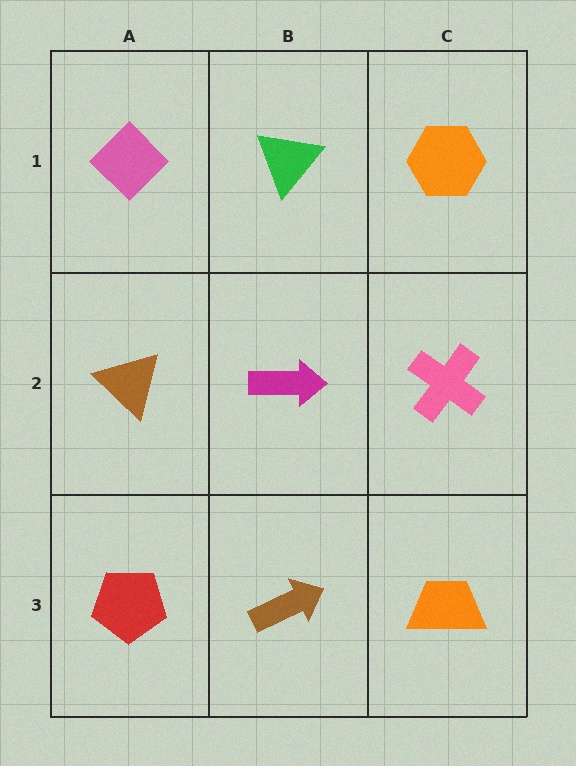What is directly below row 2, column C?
An orange trapezoid.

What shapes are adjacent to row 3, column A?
A brown triangle (row 2, column A), a brown arrow (row 3, column B).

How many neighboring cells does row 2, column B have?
4.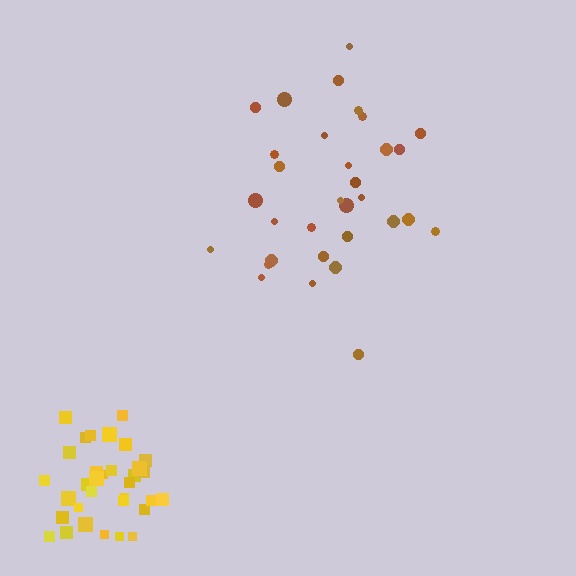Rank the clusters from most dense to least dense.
yellow, brown.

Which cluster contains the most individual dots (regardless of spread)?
Yellow (33).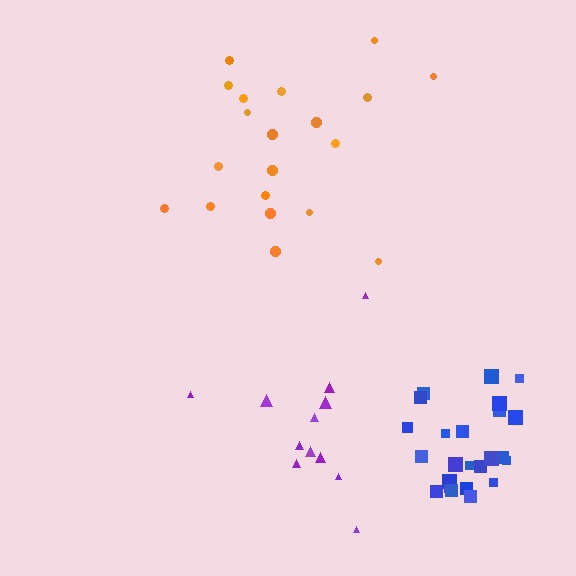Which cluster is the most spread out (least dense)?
Purple.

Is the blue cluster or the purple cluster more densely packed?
Blue.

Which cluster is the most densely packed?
Blue.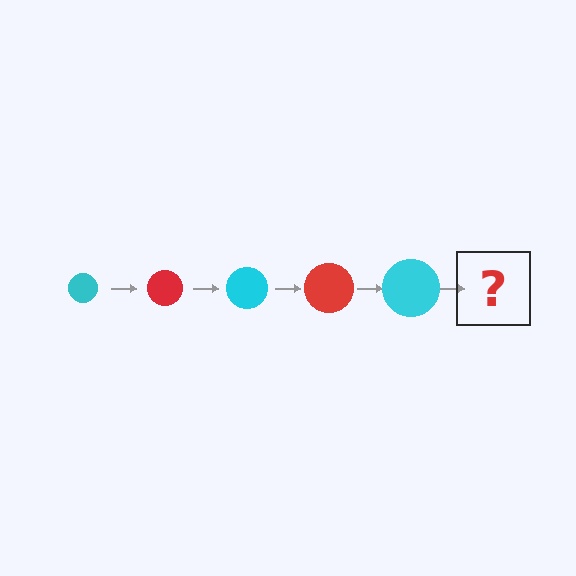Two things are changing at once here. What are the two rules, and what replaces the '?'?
The two rules are that the circle grows larger each step and the color cycles through cyan and red. The '?' should be a red circle, larger than the previous one.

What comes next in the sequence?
The next element should be a red circle, larger than the previous one.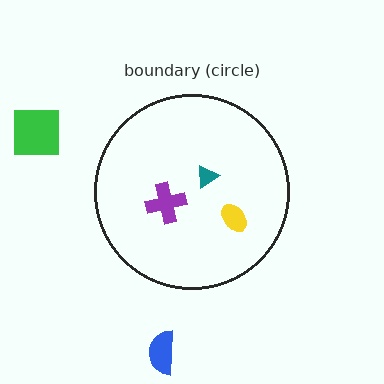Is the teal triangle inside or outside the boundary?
Inside.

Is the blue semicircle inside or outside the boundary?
Outside.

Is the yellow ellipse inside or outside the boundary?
Inside.